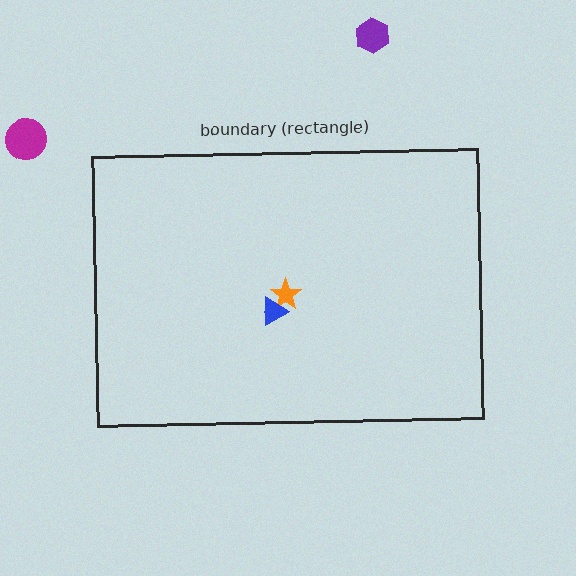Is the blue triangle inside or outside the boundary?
Inside.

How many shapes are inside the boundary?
2 inside, 2 outside.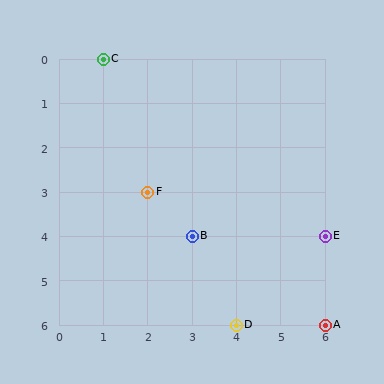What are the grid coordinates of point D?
Point D is at grid coordinates (4, 6).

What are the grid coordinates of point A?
Point A is at grid coordinates (6, 6).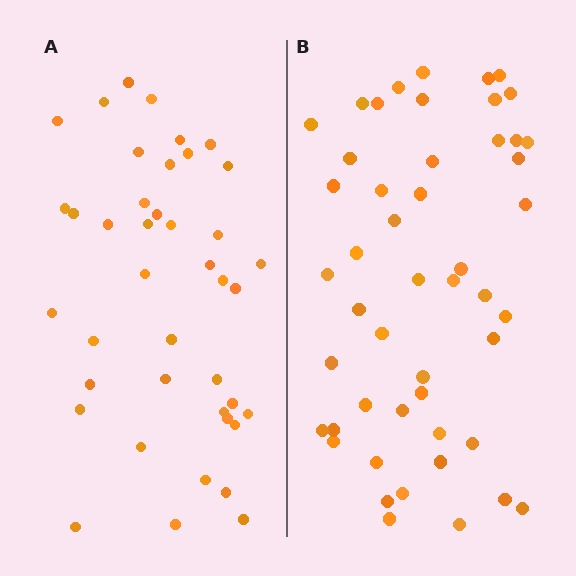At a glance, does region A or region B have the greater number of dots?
Region B (the right region) has more dots.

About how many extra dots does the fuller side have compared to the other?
Region B has roughly 8 or so more dots than region A.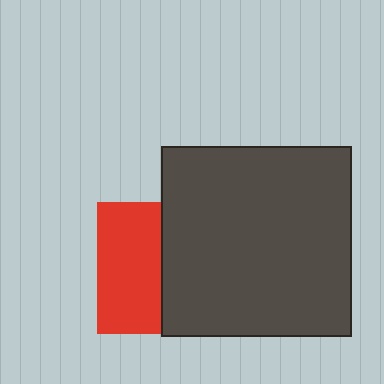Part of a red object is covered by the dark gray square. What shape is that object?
It is a square.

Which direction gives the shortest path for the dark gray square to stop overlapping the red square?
Moving right gives the shortest separation.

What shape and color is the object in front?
The object in front is a dark gray square.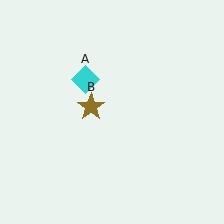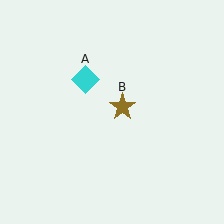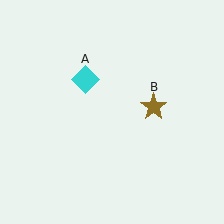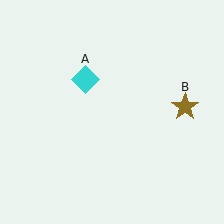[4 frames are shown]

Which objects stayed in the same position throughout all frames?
Cyan diamond (object A) remained stationary.